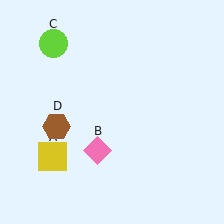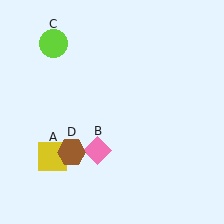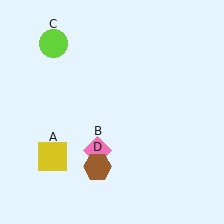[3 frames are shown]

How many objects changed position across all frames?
1 object changed position: brown hexagon (object D).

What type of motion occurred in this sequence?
The brown hexagon (object D) rotated counterclockwise around the center of the scene.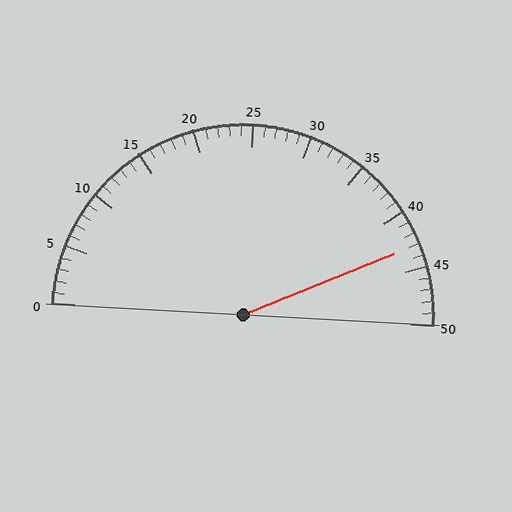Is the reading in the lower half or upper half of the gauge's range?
The reading is in the upper half of the range (0 to 50).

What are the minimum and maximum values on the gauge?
The gauge ranges from 0 to 50.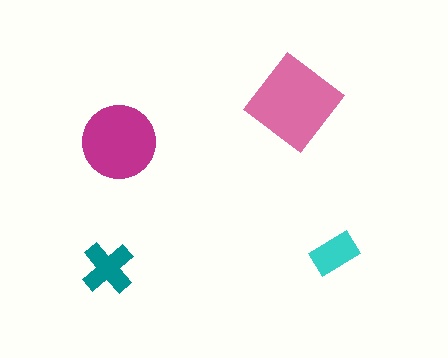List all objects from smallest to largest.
The cyan rectangle, the teal cross, the magenta circle, the pink diamond.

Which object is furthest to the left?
The teal cross is leftmost.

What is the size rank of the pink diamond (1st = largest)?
1st.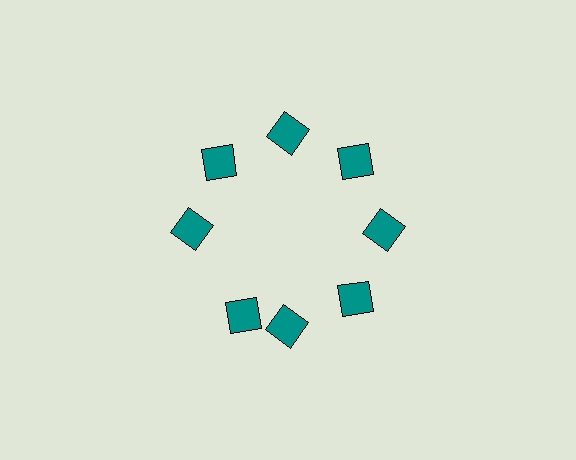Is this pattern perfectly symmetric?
No. The 8 teal diamonds are arranged in a ring, but one element near the 8 o'clock position is rotated out of alignment along the ring, breaking the 8-fold rotational symmetry.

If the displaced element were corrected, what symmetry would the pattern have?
It would have 8-fold rotational symmetry — the pattern would map onto itself every 45 degrees.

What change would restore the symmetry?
The symmetry would be restored by rotating it back into even spacing with its neighbors so that all 8 diamonds sit at equal angles and equal distance from the center.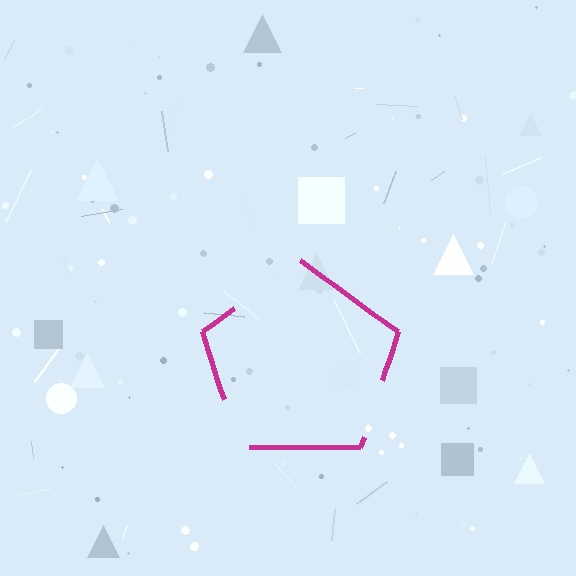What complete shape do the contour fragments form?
The contour fragments form a pentagon.